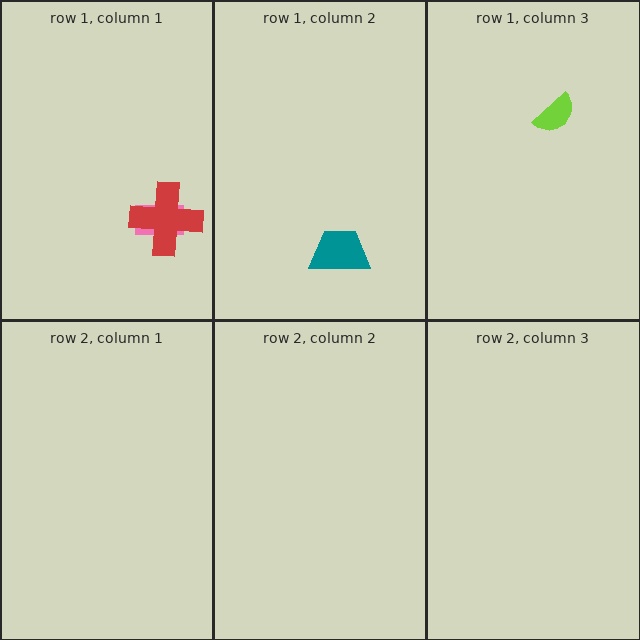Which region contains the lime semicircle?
The row 1, column 3 region.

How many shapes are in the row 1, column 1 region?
2.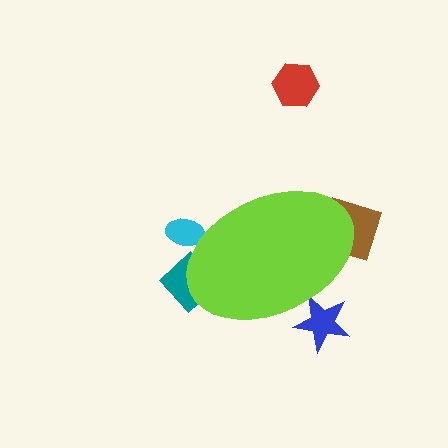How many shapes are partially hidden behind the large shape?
4 shapes are partially hidden.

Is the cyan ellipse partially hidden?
Yes, the cyan ellipse is partially hidden behind the lime ellipse.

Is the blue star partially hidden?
Yes, the blue star is partially hidden behind the lime ellipse.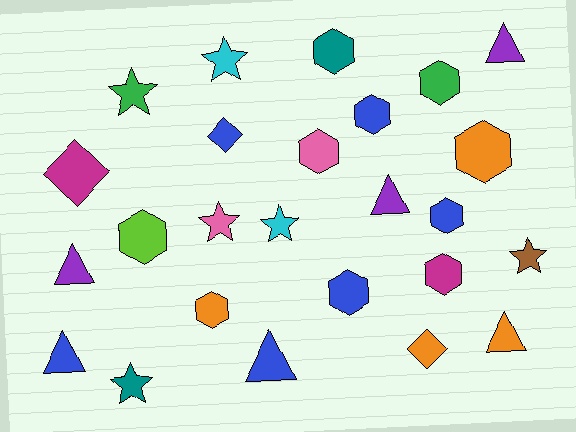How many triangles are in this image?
There are 6 triangles.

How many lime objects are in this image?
There is 1 lime object.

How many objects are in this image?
There are 25 objects.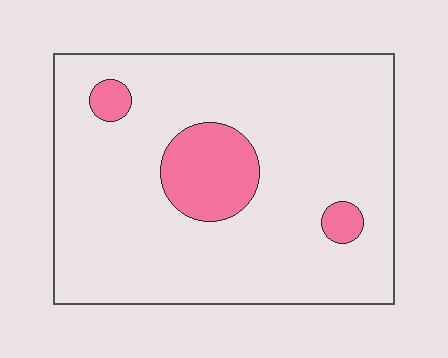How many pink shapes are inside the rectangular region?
3.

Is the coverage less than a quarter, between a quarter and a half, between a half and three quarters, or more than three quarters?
Less than a quarter.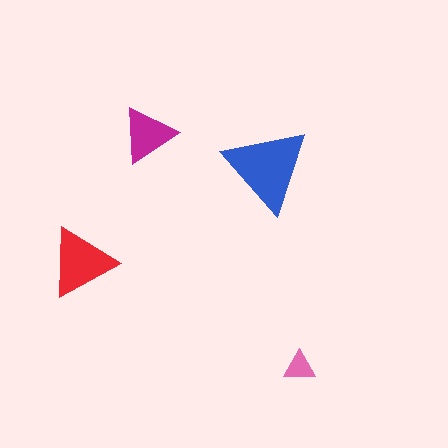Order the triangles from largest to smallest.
the blue one, the red one, the magenta one, the pink one.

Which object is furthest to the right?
The pink triangle is rightmost.